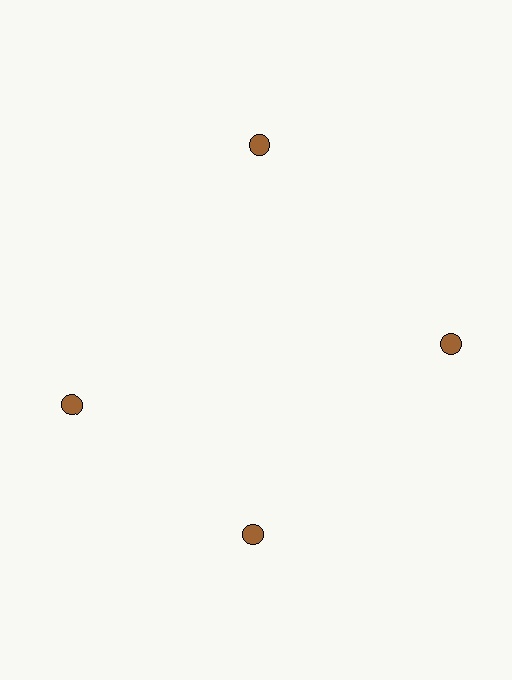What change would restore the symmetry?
The symmetry would be restored by rotating it back into even spacing with its neighbors so that all 4 circles sit at equal angles and equal distance from the center.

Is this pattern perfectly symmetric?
No. The 4 brown circles are arranged in a ring, but one element near the 9 o'clock position is rotated out of alignment along the ring, breaking the 4-fold rotational symmetry.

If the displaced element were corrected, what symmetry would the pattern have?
It would have 4-fold rotational symmetry — the pattern would map onto itself every 90 degrees.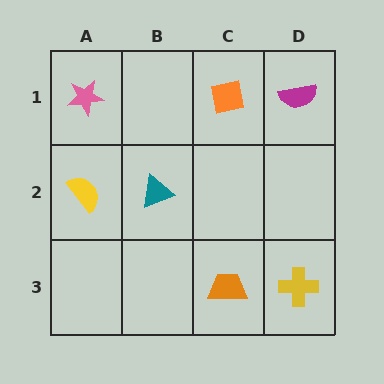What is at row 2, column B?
A teal triangle.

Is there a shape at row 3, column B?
No, that cell is empty.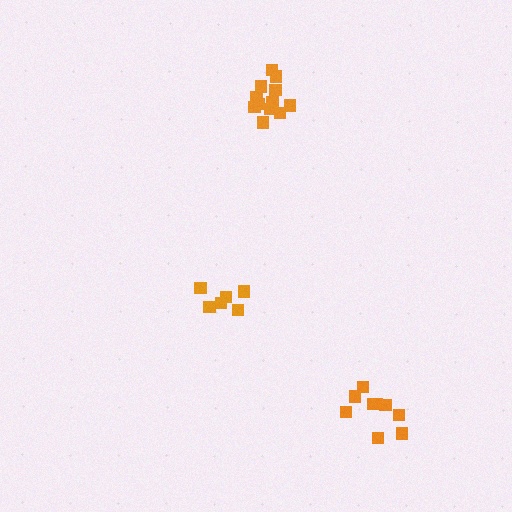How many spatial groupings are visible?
There are 3 spatial groupings.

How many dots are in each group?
Group 1: 6 dots, Group 2: 12 dots, Group 3: 9 dots (27 total).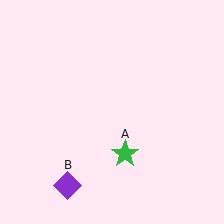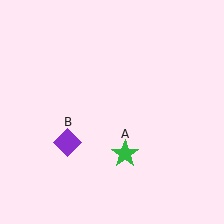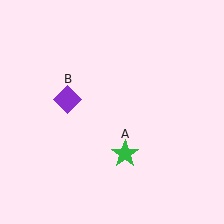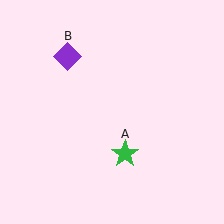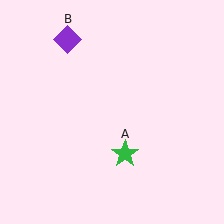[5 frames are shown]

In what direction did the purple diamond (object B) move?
The purple diamond (object B) moved up.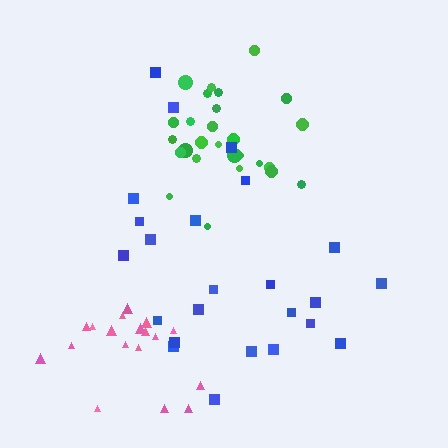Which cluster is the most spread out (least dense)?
Blue.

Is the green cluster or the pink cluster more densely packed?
Green.